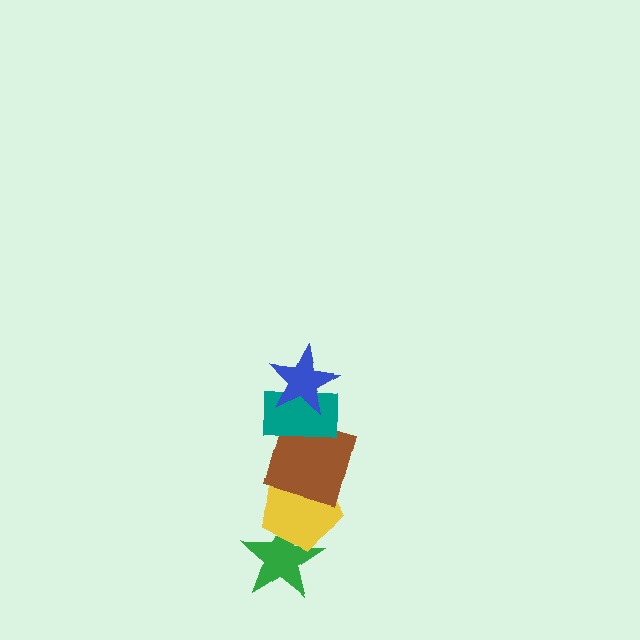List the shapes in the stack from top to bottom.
From top to bottom: the blue star, the teal rectangle, the brown square, the yellow pentagon, the green star.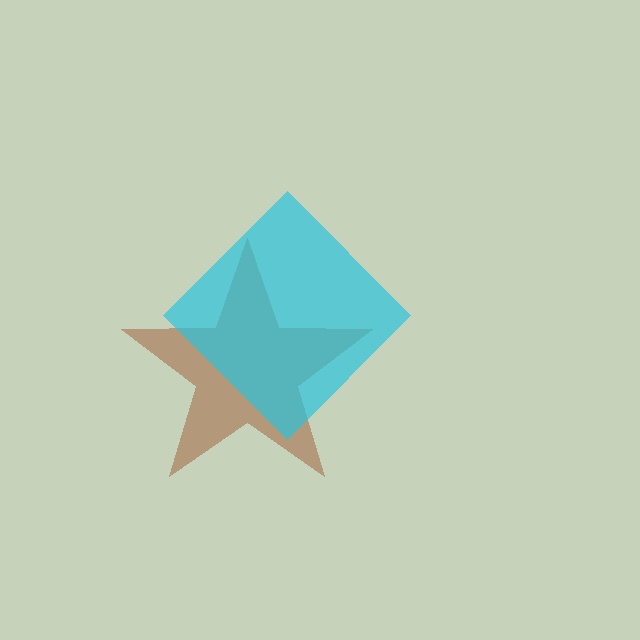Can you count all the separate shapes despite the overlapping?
Yes, there are 2 separate shapes.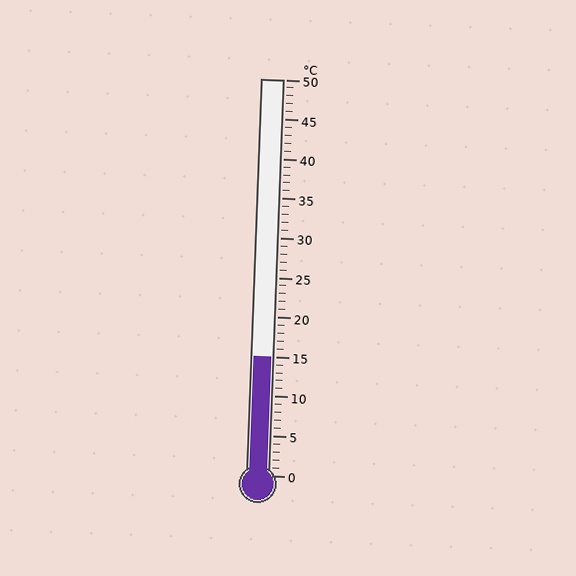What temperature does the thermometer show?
The thermometer shows approximately 15°C.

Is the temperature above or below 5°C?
The temperature is above 5°C.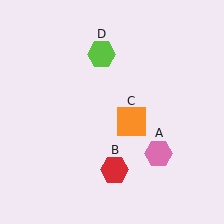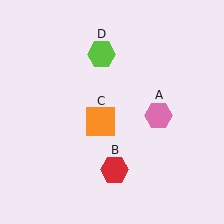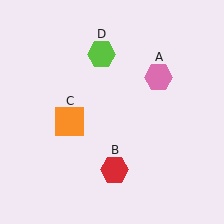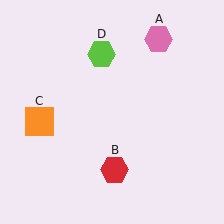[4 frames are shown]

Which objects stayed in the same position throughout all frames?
Red hexagon (object B) and lime hexagon (object D) remained stationary.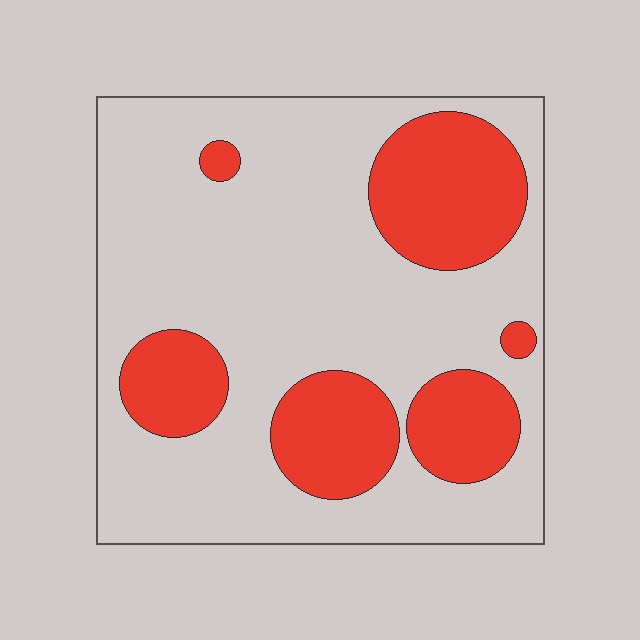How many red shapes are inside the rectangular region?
6.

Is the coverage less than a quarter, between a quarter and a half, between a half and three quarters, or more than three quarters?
Between a quarter and a half.